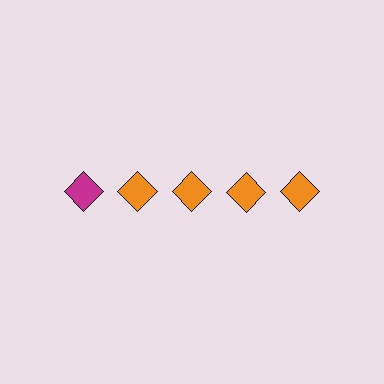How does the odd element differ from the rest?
It has a different color: magenta instead of orange.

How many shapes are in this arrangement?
There are 5 shapes arranged in a grid pattern.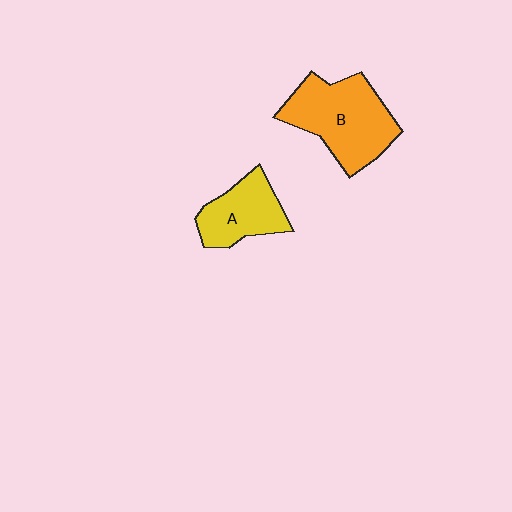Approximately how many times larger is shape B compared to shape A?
Approximately 1.6 times.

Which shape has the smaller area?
Shape A (yellow).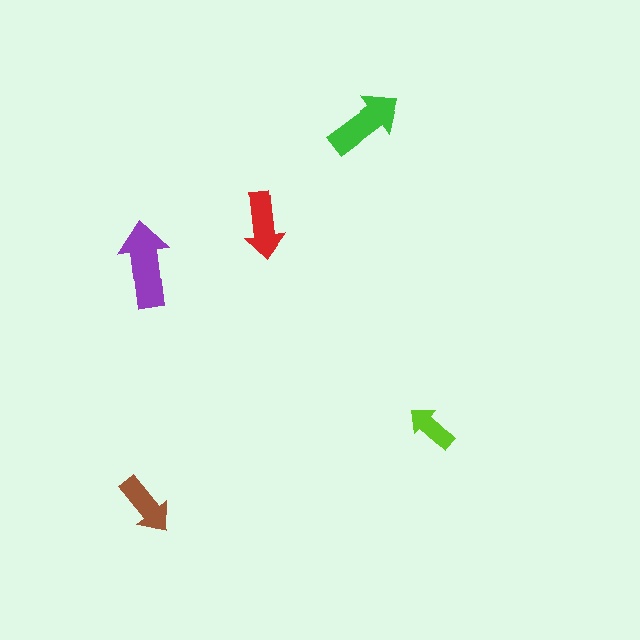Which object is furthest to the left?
The brown arrow is leftmost.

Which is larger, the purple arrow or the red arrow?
The purple one.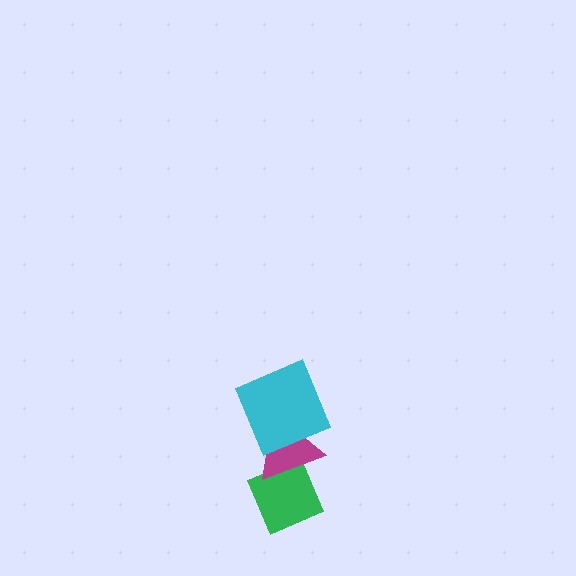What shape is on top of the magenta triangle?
The cyan square is on top of the magenta triangle.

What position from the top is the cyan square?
The cyan square is 1st from the top.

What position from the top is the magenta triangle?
The magenta triangle is 2nd from the top.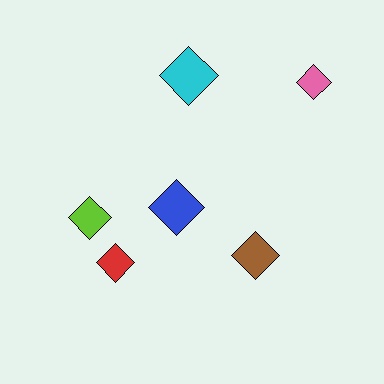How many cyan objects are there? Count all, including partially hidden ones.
There is 1 cyan object.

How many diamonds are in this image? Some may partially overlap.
There are 6 diamonds.